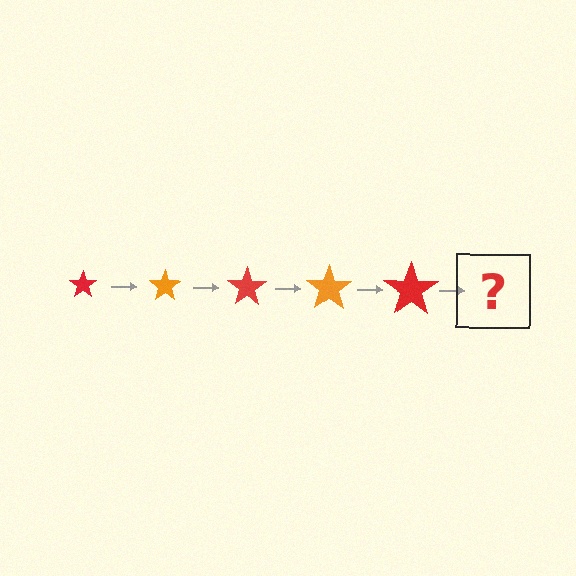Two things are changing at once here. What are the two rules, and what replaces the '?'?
The two rules are that the star grows larger each step and the color cycles through red and orange. The '?' should be an orange star, larger than the previous one.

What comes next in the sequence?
The next element should be an orange star, larger than the previous one.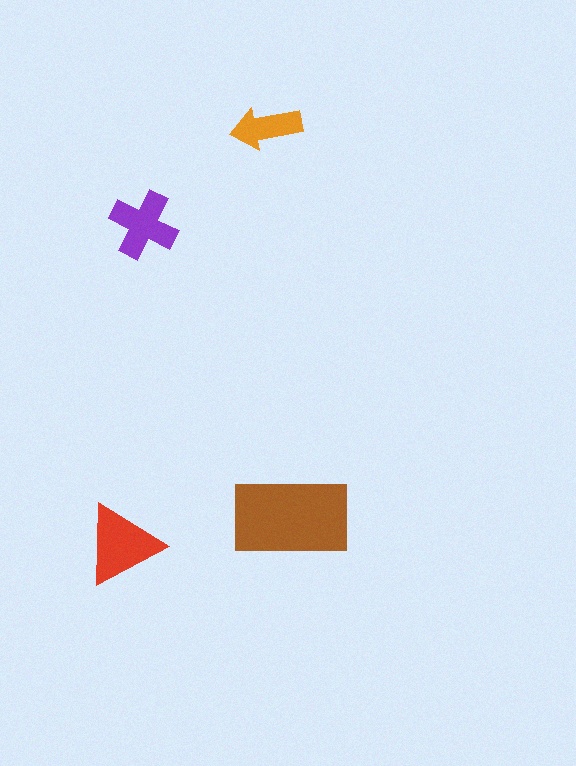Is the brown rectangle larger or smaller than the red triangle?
Larger.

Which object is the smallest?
The orange arrow.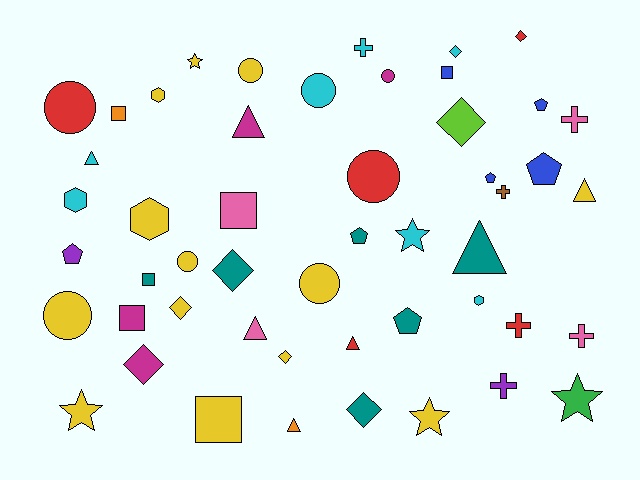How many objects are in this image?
There are 50 objects.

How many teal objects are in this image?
There are 6 teal objects.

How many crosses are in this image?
There are 6 crosses.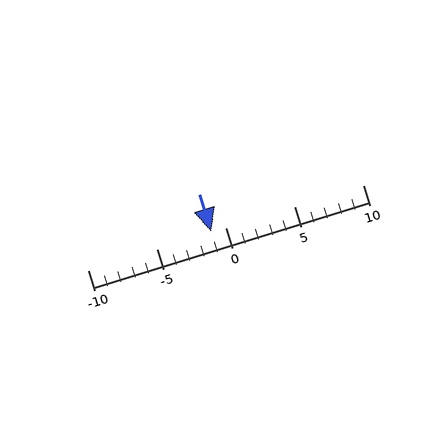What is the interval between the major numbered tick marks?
The major tick marks are spaced 5 units apart.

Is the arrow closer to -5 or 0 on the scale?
The arrow is closer to 0.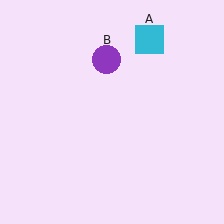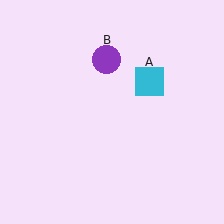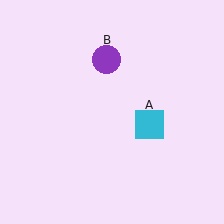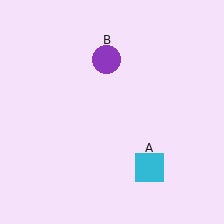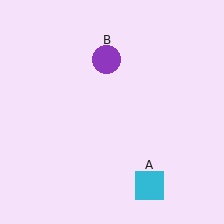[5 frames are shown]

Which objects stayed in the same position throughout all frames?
Purple circle (object B) remained stationary.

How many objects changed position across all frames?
1 object changed position: cyan square (object A).